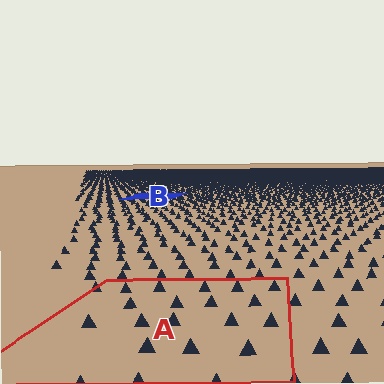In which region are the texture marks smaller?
The texture marks are smaller in region B, because it is farther away.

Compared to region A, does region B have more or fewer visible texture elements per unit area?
Region B has more texture elements per unit area — they are packed more densely because it is farther away.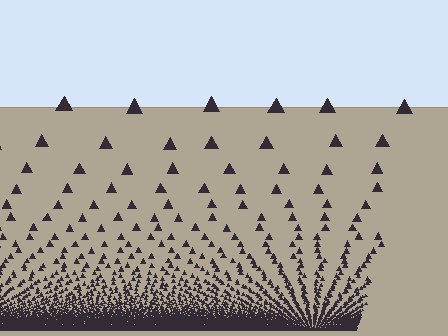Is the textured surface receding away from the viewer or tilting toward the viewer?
The surface appears to tilt toward the viewer. Texture elements get larger and sparser toward the top.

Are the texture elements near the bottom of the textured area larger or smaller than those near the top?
Smaller. The gradient is inverted — elements near the bottom are smaller and denser.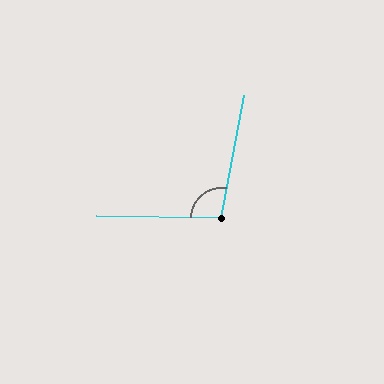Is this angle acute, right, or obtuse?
It is obtuse.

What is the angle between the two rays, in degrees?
Approximately 100 degrees.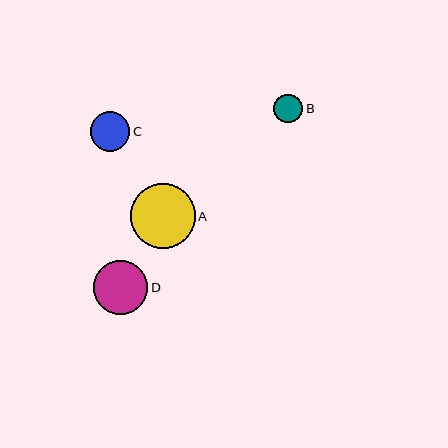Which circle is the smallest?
Circle B is the smallest with a size of approximately 29 pixels.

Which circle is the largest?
Circle A is the largest with a size of approximately 65 pixels.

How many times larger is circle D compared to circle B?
Circle D is approximately 1.9 times the size of circle B.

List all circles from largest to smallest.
From largest to smallest: A, D, C, B.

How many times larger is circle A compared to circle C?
Circle A is approximately 1.6 times the size of circle C.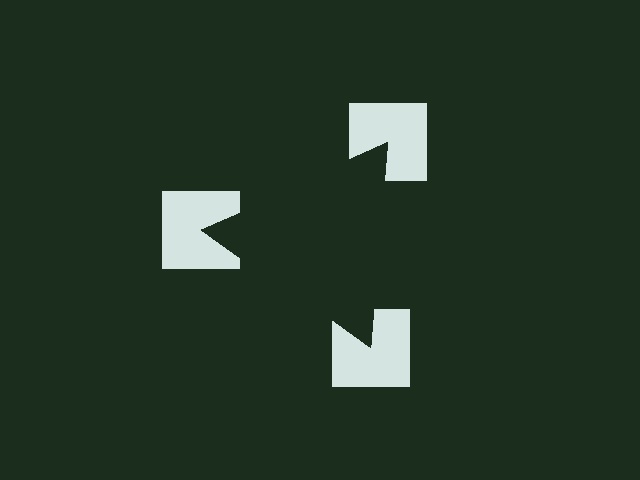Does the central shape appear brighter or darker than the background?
It typically appears slightly darker than the background, even though no actual brightness change is drawn.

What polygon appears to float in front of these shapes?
An illusory triangle — its edges are inferred from the aligned wedge cuts in the notched squares, not physically drawn.